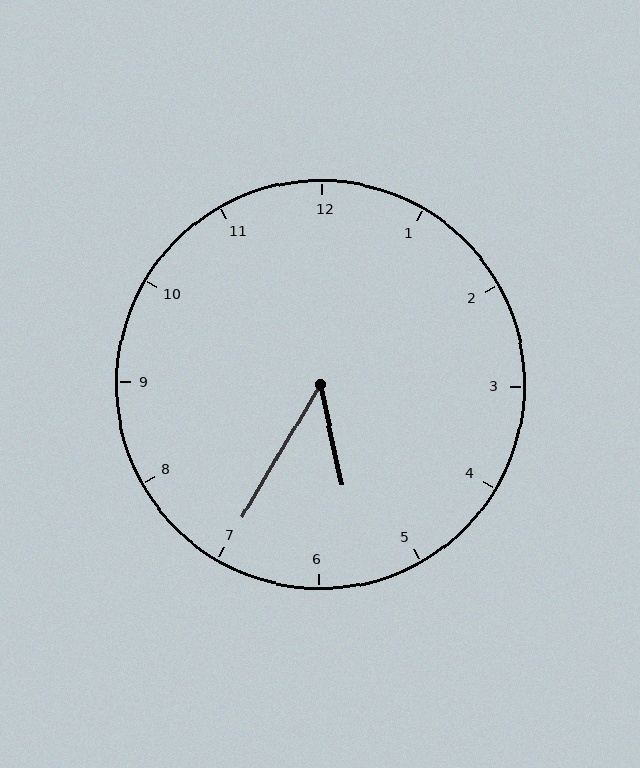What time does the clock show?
5:35.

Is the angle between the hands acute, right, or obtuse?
It is acute.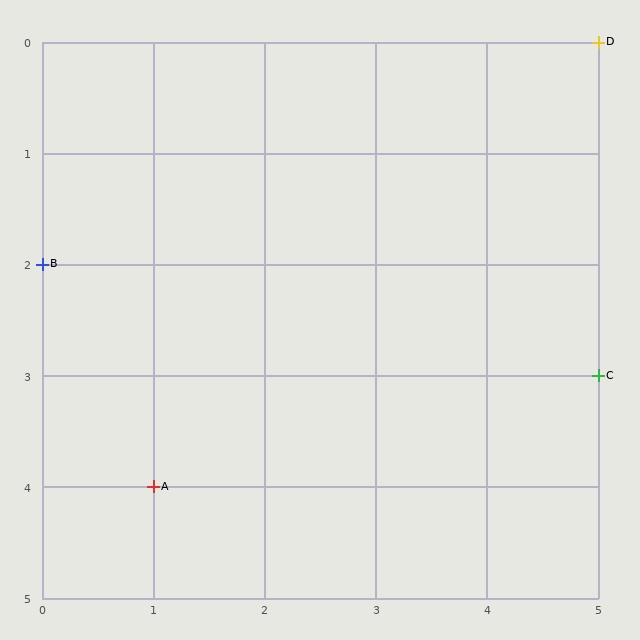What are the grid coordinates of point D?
Point D is at grid coordinates (5, 0).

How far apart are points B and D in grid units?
Points B and D are 5 columns and 2 rows apart (about 5.4 grid units diagonally).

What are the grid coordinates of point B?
Point B is at grid coordinates (0, 2).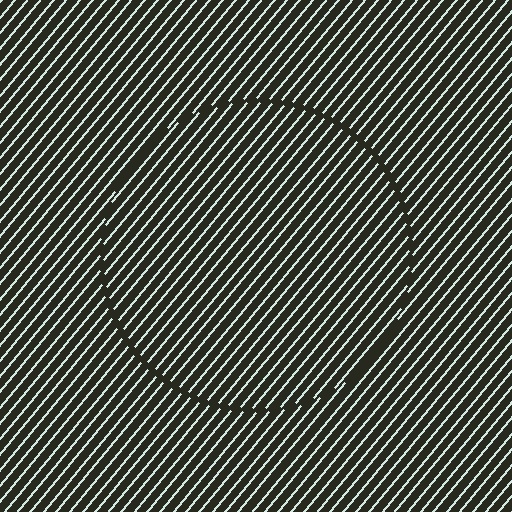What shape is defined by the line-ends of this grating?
An illusory circle. The interior of the shape contains the same grating, shifted by half a period — the contour is defined by the phase discontinuity where line-ends from the inner and outer gratings abut.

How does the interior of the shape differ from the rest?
The interior of the shape contains the same grating, shifted by half a period — the contour is defined by the phase discontinuity where line-ends from the inner and outer gratings abut.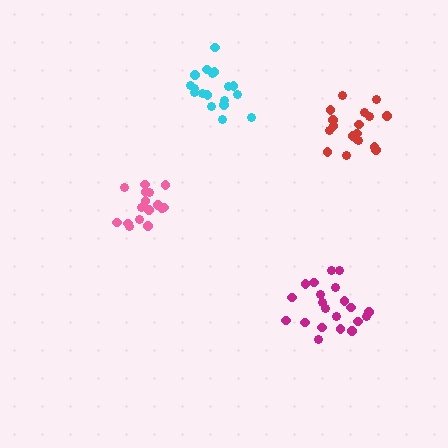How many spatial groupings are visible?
There are 4 spatial groupings.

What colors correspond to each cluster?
The clusters are colored: pink, magenta, red, cyan.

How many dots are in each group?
Group 1: 16 dots, Group 2: 21 dots, Group 3: 18 dots, Group 4: 18 dots (73 total).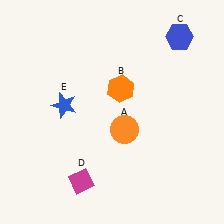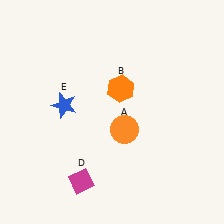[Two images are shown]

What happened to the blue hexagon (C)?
The blue hexagon (C) was removed in Image 2. It was in the top-right area of Image 1.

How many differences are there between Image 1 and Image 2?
There is 1 difference between the two images.